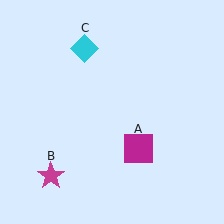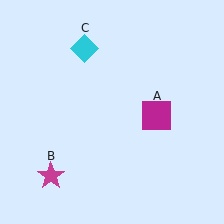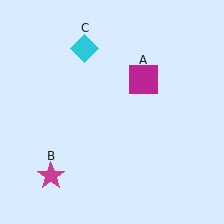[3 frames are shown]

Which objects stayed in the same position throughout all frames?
Magenta star (object B) and cyan diamond (object C) remained stationary.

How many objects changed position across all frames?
1 object changed position: magenta square (object A).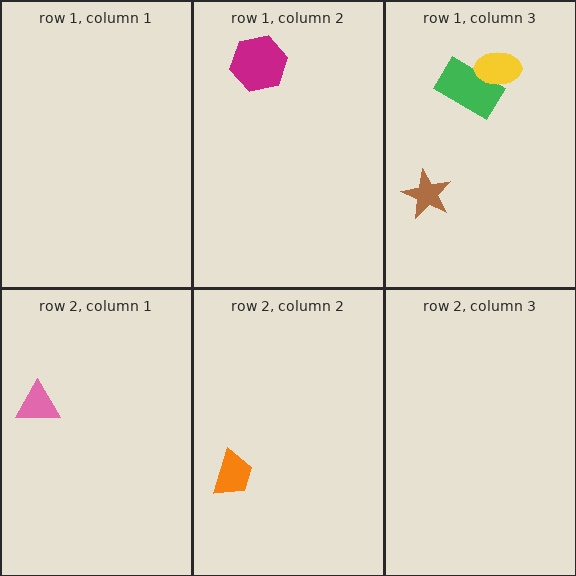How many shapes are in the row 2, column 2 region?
1.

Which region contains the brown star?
The row 1, column 3 region.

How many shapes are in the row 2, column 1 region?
1.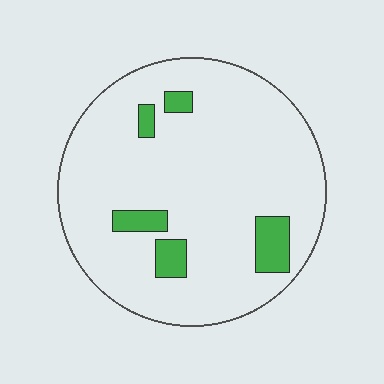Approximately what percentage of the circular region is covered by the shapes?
Approximately 10%.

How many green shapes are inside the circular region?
5.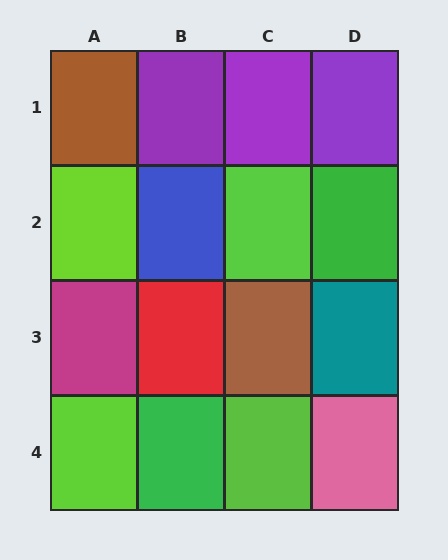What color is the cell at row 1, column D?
Purple.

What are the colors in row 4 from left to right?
Lime, green, lime, pink.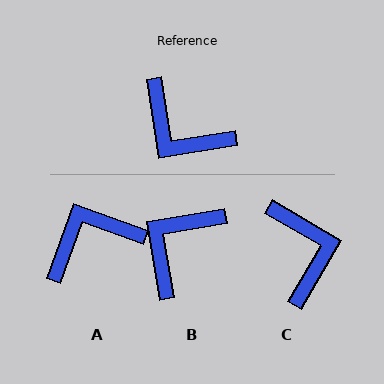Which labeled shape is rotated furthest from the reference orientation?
C, about 141 degrees away.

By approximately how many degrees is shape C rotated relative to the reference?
Approximately 141 degrees counter-clockwise.